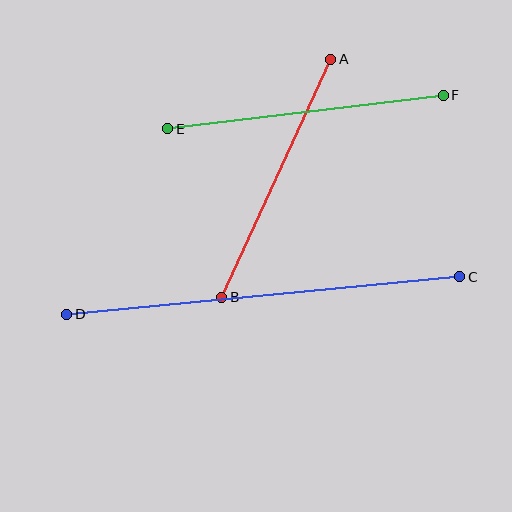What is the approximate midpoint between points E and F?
The midpoint is at approximately (305, 112) pixels.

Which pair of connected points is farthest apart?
Points C and D are farthest apart.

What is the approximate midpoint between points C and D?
The midpoint is at approximately (263, 296) pixels.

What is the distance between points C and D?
The distance is approximately 394 pixels.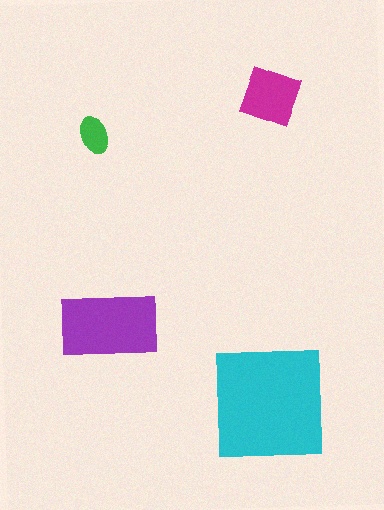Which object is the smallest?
The green ellipse.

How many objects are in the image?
There are 4 objects in the image.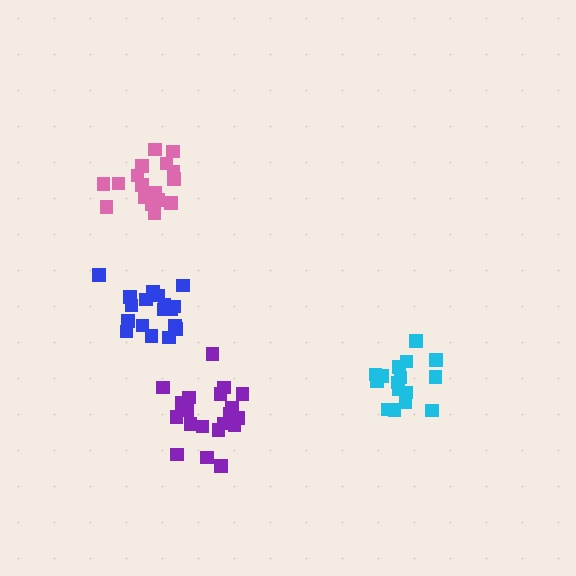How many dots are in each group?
Group 1: 16 dots, Group 2: 19 dots, Group 3: 20 dots, Group 4: 19 dots (74 total).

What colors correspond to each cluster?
The clusters are colored: cyan, blue, purple, pink.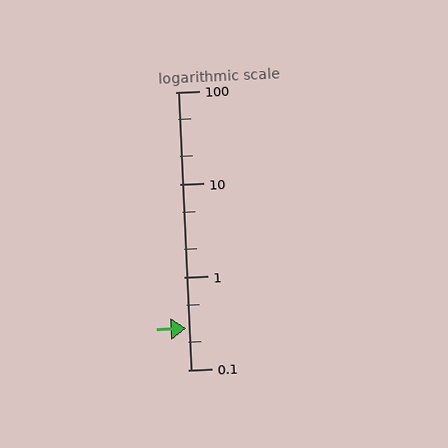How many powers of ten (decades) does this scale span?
The scale spans 3 decades, from 0.1 to 100.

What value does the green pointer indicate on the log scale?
The pointer indicates approximately 0.28.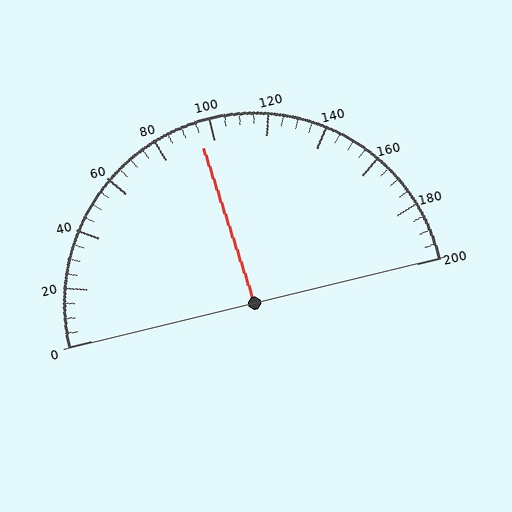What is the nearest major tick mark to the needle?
The nearest major tick mark is 100.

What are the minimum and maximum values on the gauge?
The gauge ranges from 0 to 200.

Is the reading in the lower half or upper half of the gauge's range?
The reading is in the lower half of the range (0 to 200).